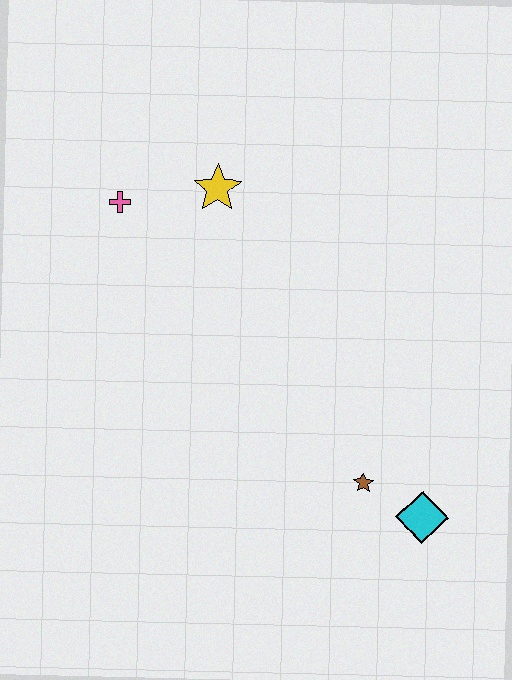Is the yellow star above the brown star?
Yes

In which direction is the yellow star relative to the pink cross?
The yellow star is to the right of the pink cross.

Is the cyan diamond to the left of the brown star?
No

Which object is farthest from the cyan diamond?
The pink cross is farthest from the cyan diamond.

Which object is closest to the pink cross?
The yellow star is closest to the pink cross.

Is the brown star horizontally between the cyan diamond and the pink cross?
Yes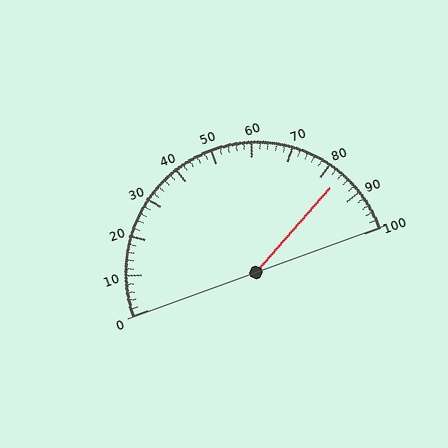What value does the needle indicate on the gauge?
The needle indicates approximately 84.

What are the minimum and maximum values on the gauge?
The gauge ranges from 0 to 100.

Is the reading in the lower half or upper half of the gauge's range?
The reading is in the upper half of the range (0 to 100).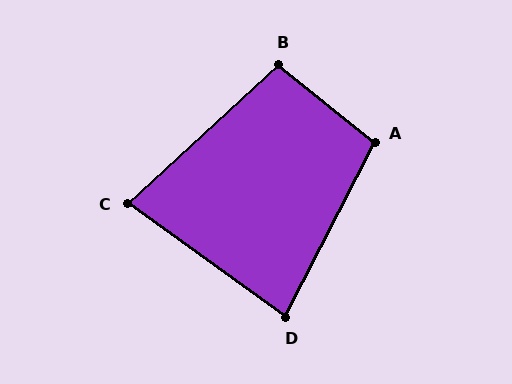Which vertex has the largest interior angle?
A, at approximately 102 degrees.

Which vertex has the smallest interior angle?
C, at approximately 78 degrees.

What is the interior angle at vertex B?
Approximately 99 degrees (obtuse).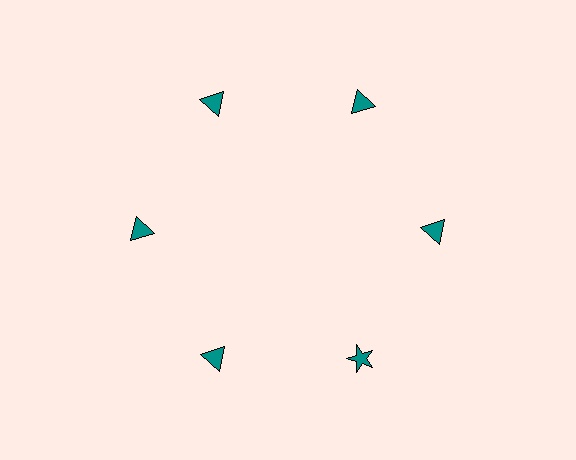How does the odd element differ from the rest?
It has a different shape: star instead of triangle.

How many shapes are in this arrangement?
There are 6 shapes arranged in a ring pattern.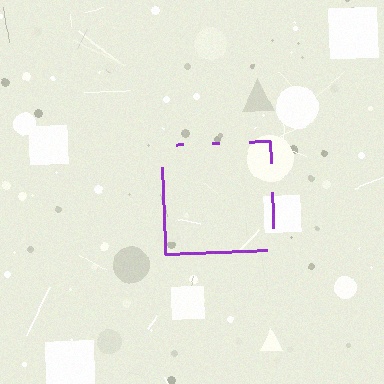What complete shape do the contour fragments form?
The contour fragments form a square.